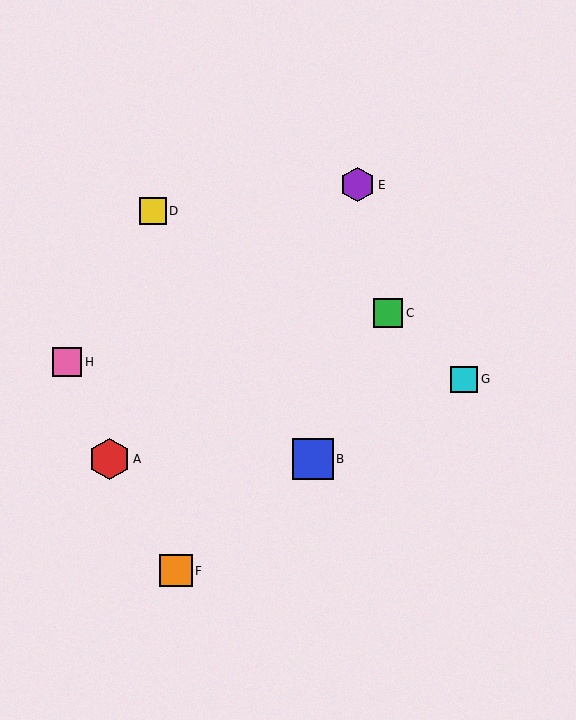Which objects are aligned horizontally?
Objects A, B are aligned horizontally.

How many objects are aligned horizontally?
2 objects (A, B) are aligned horizontally.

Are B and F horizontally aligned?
No, B is at y≈459 and F is at y≈571.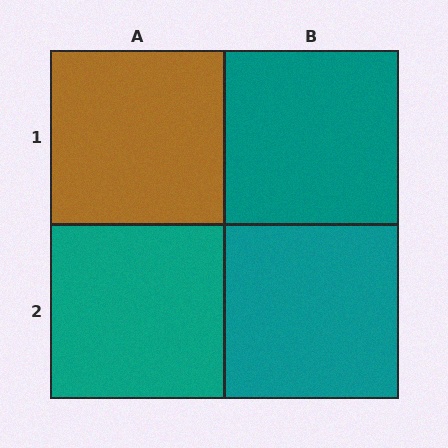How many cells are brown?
1 cell is brown.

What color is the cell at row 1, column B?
Teal.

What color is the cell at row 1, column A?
Brown.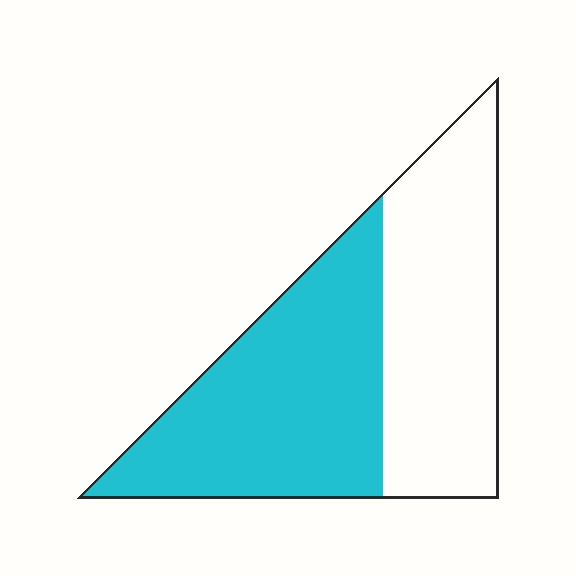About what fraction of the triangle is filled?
About one half (1/2).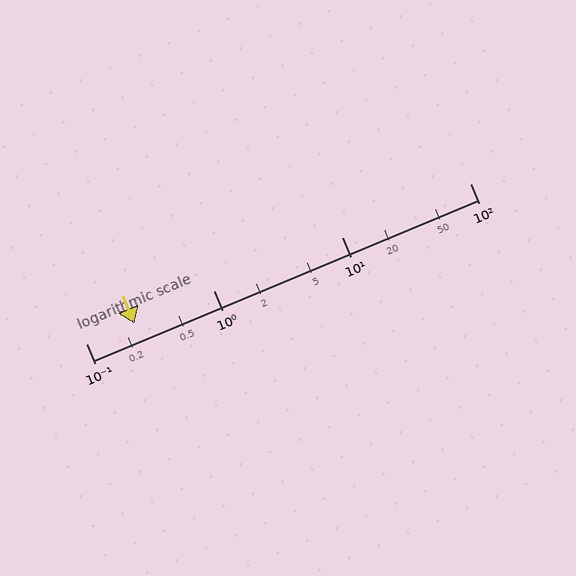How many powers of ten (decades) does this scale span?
The scale spans 3 decades, from 0.1 to 100.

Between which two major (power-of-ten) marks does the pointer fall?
The pointer is between 0.1 and 1.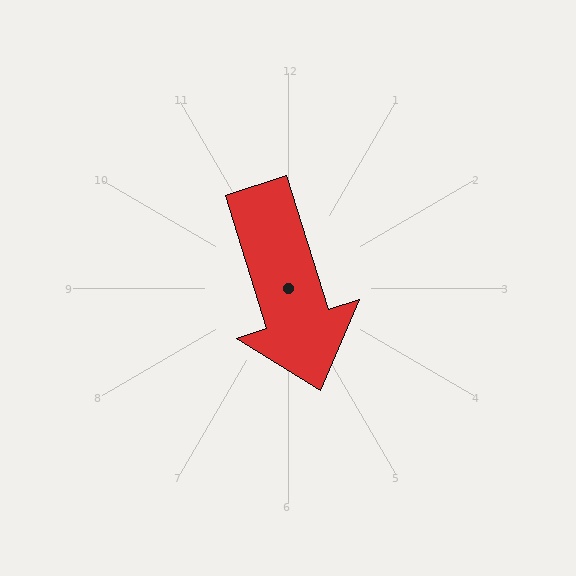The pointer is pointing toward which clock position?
Roughly 5 o'clock.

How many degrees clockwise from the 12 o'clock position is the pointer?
Approximately 163 degrees.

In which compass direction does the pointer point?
South.